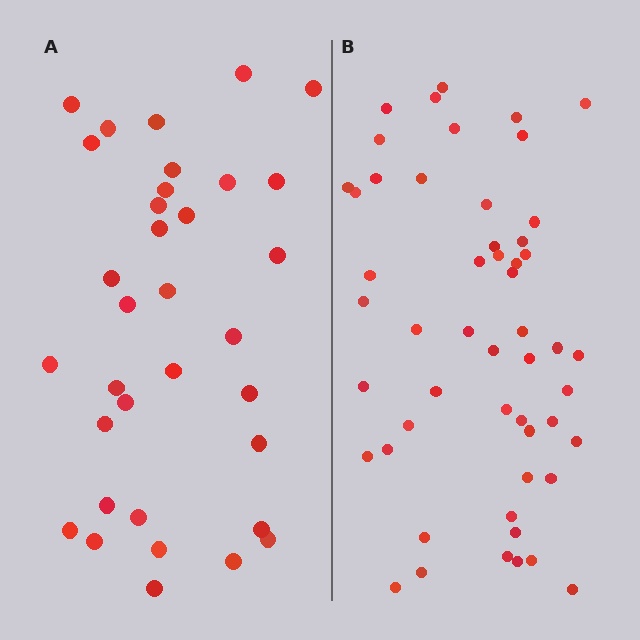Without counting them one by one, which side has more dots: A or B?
Region B (the right region) has more dots.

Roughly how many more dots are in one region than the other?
Region B has approximately 20 more dots than region A.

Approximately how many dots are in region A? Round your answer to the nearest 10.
About 30 dots. (The exact count is 34, which rounds to 30.)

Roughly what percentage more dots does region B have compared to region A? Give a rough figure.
About 55% more.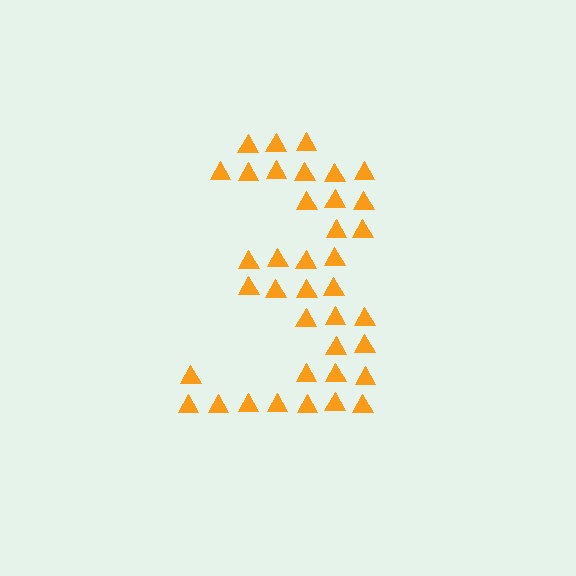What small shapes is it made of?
It is made of small triangles.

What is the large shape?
The large shape is the digit 3.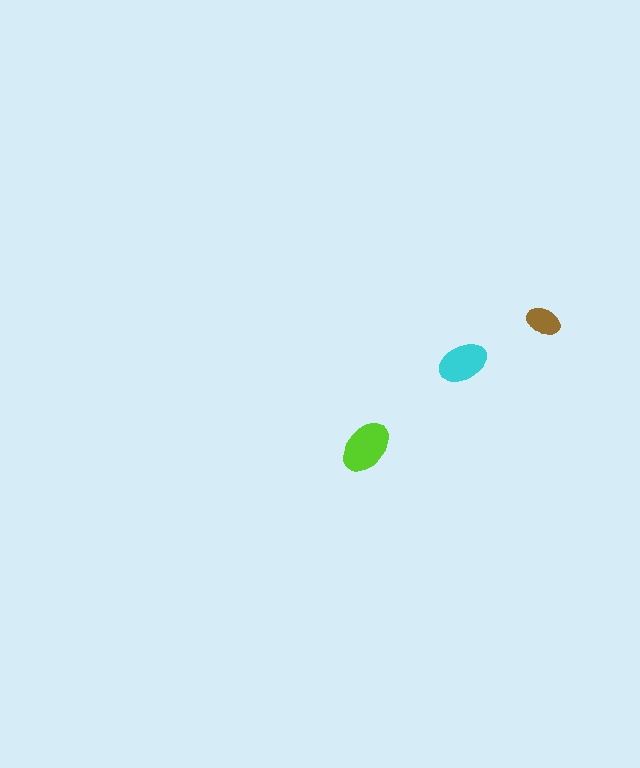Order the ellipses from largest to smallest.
the lime one, the cyan one, the brown one.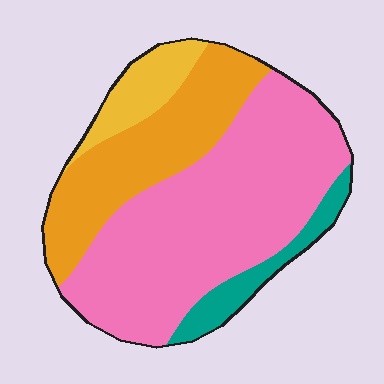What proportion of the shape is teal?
Teal takes up less than a quarter of the shape.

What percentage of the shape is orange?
Orange takes up about one quarter (1/4) of the shape.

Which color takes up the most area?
Pink, at roughly 55%.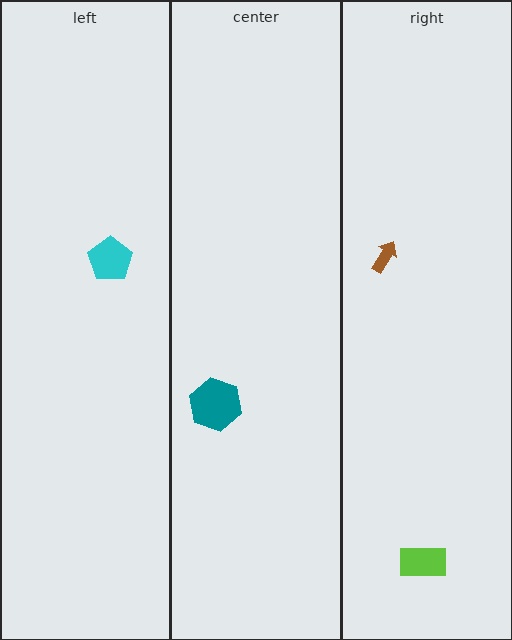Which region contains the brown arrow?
The right region.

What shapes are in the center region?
The teal hexagon.